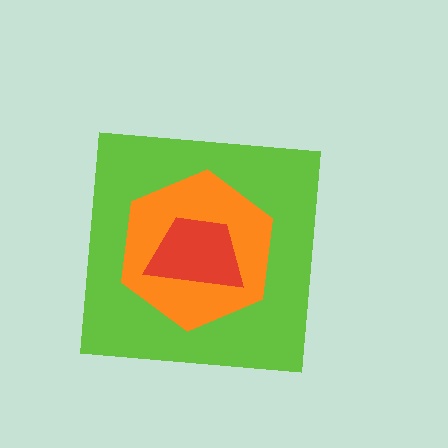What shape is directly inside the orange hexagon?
The red trapezoid.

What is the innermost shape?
The red trapezoid.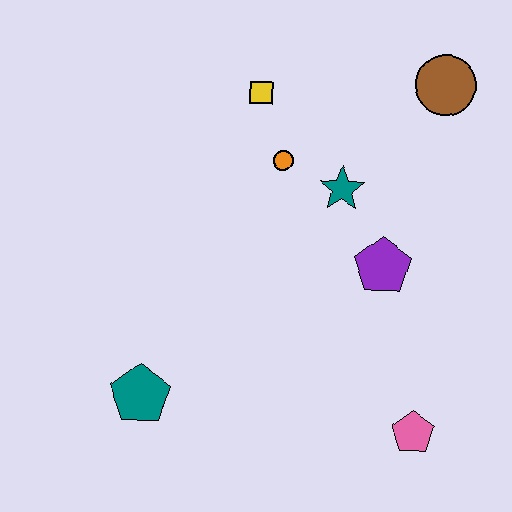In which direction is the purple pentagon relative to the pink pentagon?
The purple pentagon is above the pink pentagon.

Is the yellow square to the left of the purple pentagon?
Yes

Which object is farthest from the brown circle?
The teal pentagon is farthest from the brown circle.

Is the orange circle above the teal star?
Yes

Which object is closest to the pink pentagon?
The purple pentagon is closest to the pink pentagon.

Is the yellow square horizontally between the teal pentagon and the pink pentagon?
Yes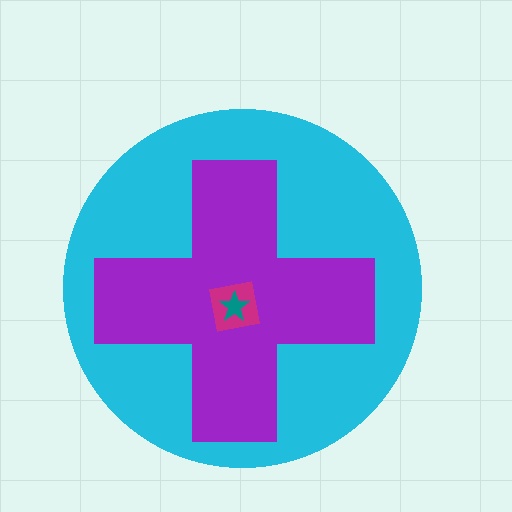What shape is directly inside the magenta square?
The teal star.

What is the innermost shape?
The teal star.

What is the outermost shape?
The cyan circle.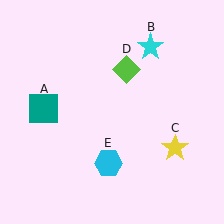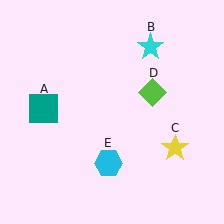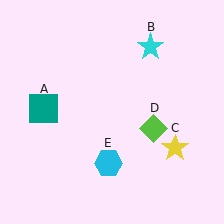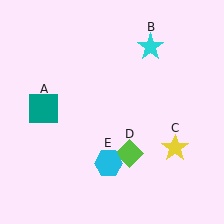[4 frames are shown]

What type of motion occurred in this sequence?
The lime diamond (object D) rotated clockwise around the center of the scene.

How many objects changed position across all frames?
1 object changed position: lime diamond (object D).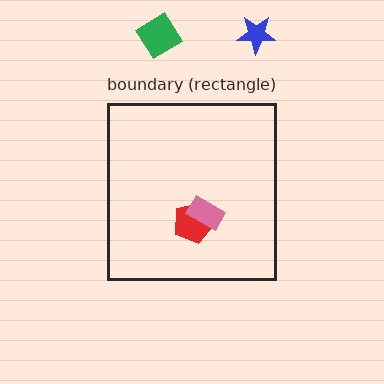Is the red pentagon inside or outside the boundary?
Inside.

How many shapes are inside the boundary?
2 inside, 2 outside.